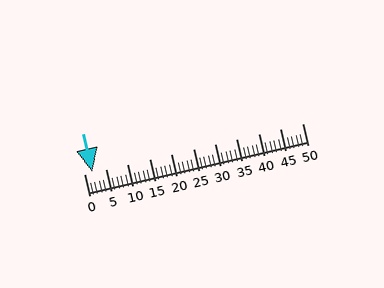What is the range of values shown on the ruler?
The ruler shows values from 0 to 50.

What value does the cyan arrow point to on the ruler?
The cyan arrow points to approximately 2.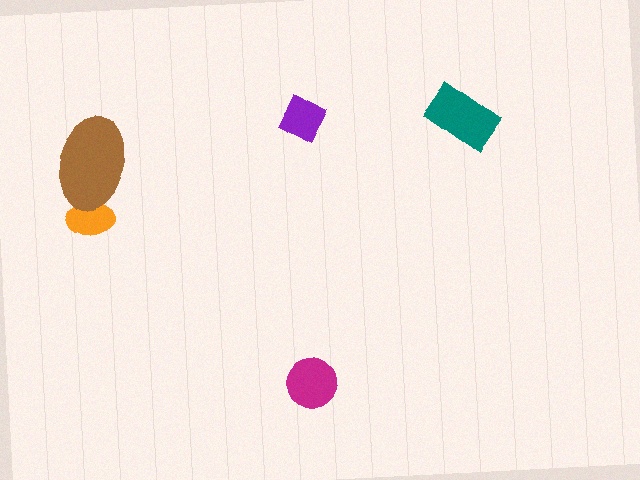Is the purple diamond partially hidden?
No, no other shape covers it.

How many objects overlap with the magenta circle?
0 objects overlap with the magenta circle.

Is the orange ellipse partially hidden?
Yes, it is partially covered by another shape.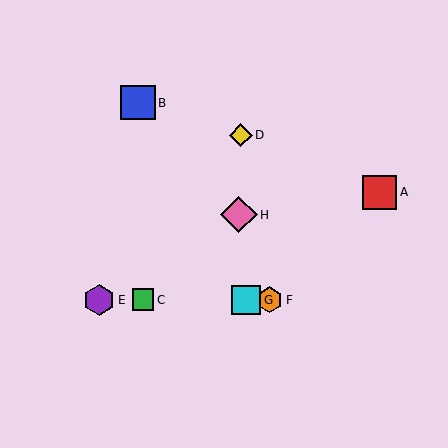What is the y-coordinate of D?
Object D is at y≈135.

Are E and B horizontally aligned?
No, E is at y≈300 and B is at y≈103.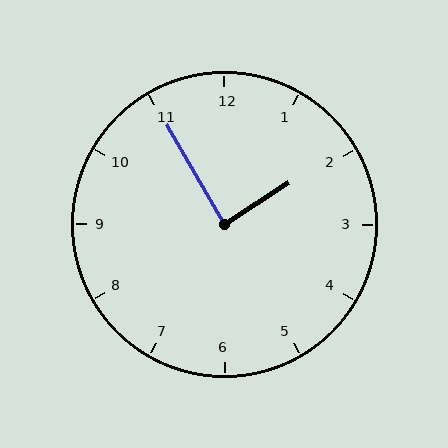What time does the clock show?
1:55.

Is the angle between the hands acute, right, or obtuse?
It is right.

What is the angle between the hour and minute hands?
Approximately 88 degrees.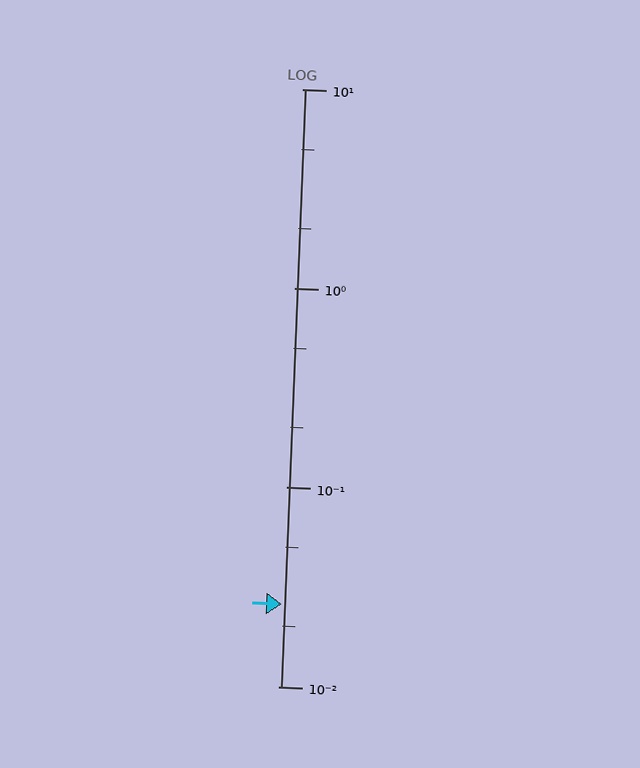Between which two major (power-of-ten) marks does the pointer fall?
The pointer is between 0.01 and 0.1.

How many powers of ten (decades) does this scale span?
The scale spans 3 decades, from 0.01 to 10.